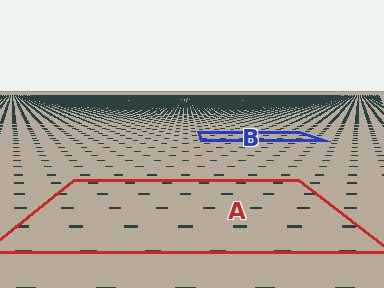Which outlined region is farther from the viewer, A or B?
Region B is farther from the viewer — the texture elements inside it appear smaller and more densely packed.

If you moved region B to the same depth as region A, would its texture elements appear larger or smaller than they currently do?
They would appear larger. At a closer depth, the same texture elements are projected at a bigger on-screen size.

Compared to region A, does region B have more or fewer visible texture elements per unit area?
Region B has more texture elements per unit area — they are packed more densely because it is farther away.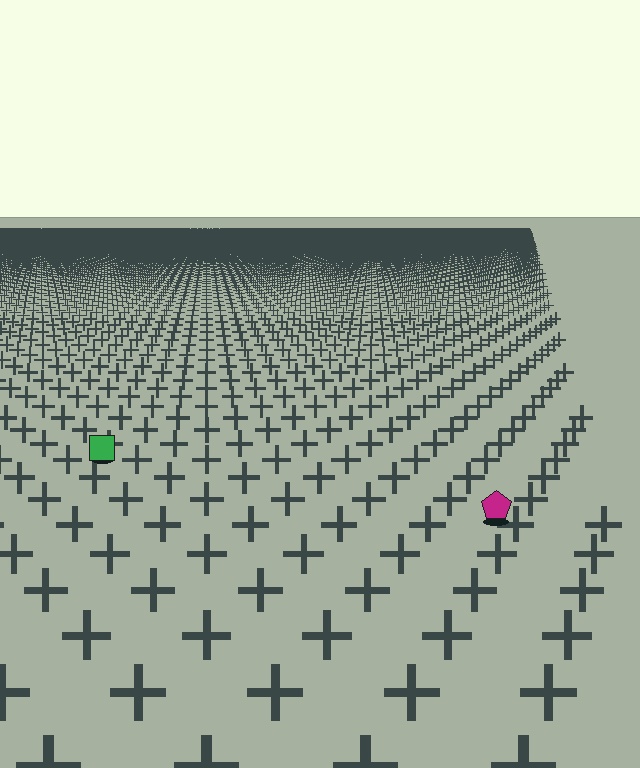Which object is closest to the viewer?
The magenta pentagon is closest. The texture marks near it are larger and more spread out.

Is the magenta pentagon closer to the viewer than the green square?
Yes. The magenta pentagon is closer — you can tell from the texture gradient: the ground texture is coarser near it.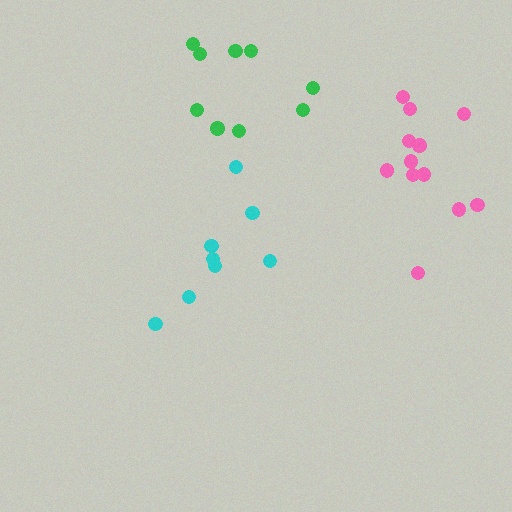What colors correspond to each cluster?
The clusters are colored: pink, cyan, green.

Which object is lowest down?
The cyan cluster is bottommost.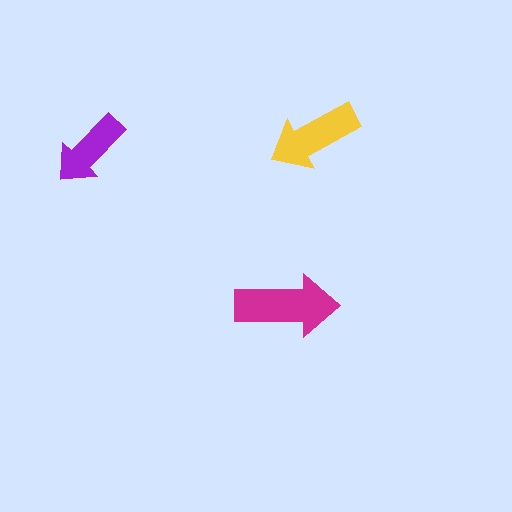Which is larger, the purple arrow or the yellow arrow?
The yellow one.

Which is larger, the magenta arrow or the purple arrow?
The magenta one.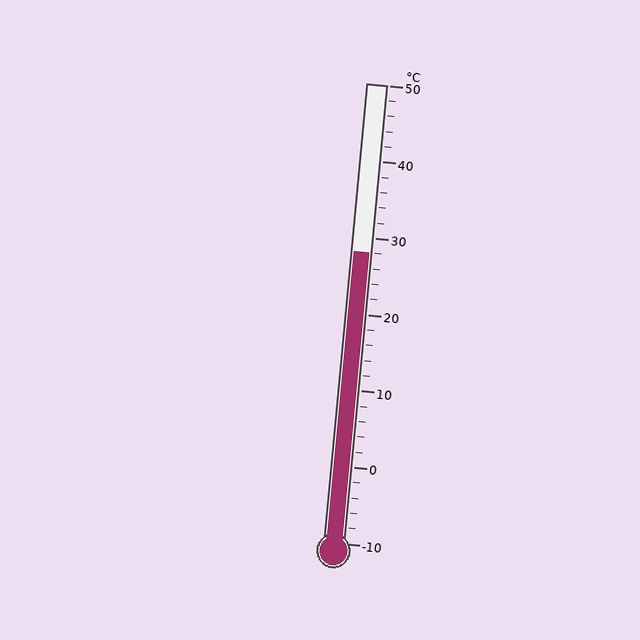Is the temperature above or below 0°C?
The temperature is above 0°C.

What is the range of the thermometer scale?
The thermometer scale ranges from -10°C to 50°C.